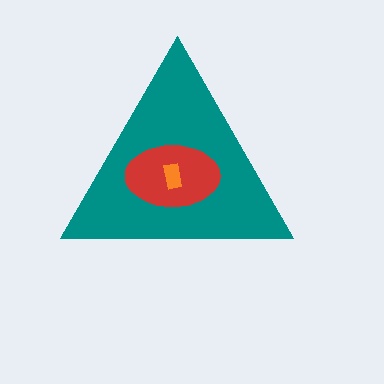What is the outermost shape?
The teal triangle.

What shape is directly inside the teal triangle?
The red ellipse.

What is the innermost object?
The orange rectangle.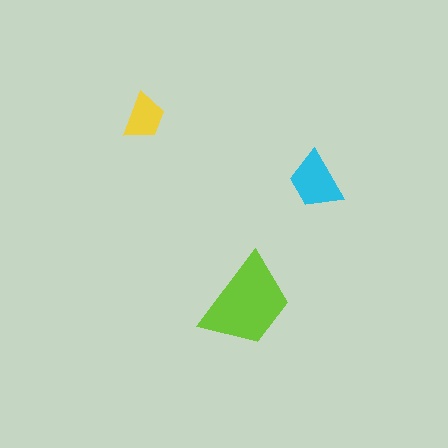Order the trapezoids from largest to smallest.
the lime one, the cyan one, the yellow one.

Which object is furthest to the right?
The cyan trapezoid is rightmost.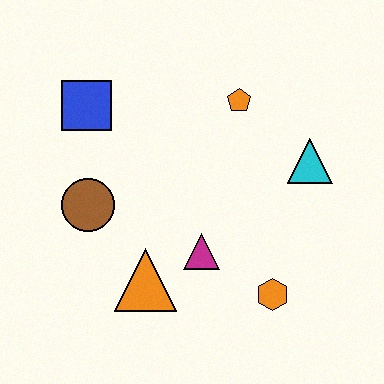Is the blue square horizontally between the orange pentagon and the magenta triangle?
No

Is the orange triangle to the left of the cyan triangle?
Yes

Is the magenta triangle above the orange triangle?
Yes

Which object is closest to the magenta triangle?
The orange triangle is closest to the magenta triangle.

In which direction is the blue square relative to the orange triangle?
The blue square is above the orange triangle.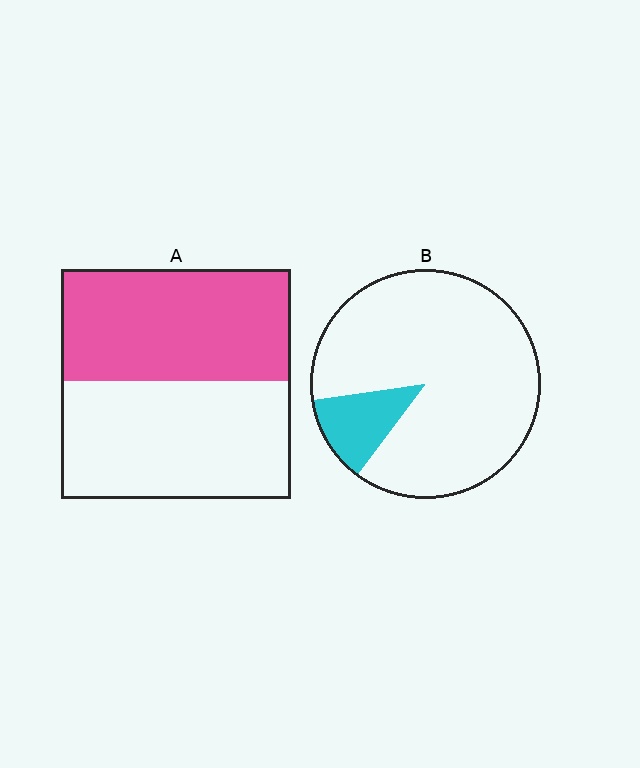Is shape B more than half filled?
No.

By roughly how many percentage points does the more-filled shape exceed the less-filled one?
By roughly 35 percentage points (A over B).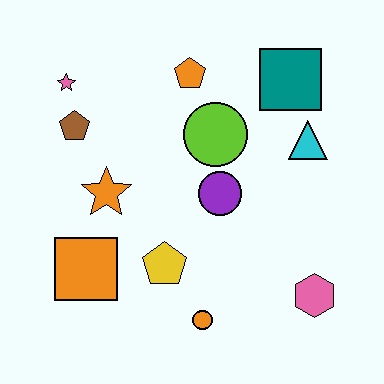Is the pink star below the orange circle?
No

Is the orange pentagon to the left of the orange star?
No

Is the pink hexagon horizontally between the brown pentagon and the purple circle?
No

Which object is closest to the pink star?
The brown pentagon is closest to the pink star.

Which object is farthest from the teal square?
The orange square is farthest from the teal square.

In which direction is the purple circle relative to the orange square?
The purple circle is to the right of the orange square.